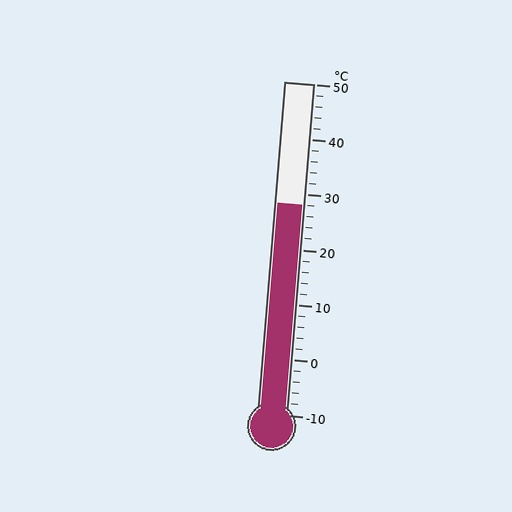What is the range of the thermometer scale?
The thermometer scale ranges from -10°C to 50°C.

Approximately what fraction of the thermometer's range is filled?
The thermometer is filled to approximately 65% of its range.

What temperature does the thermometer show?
The thermometer shows approximately 28°C.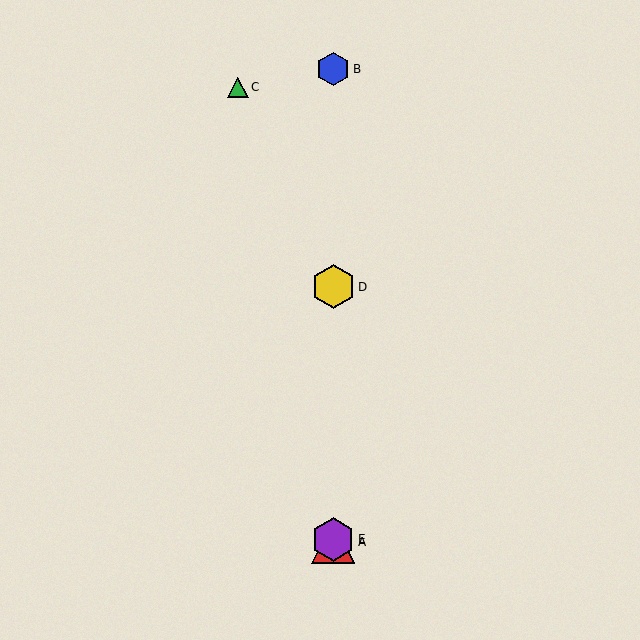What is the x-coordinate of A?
Object A is at x≈333.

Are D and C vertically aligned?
No, D is at x≈333 and C is at x≈238.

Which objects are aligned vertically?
Objects A, B, D, E are aligned vertically.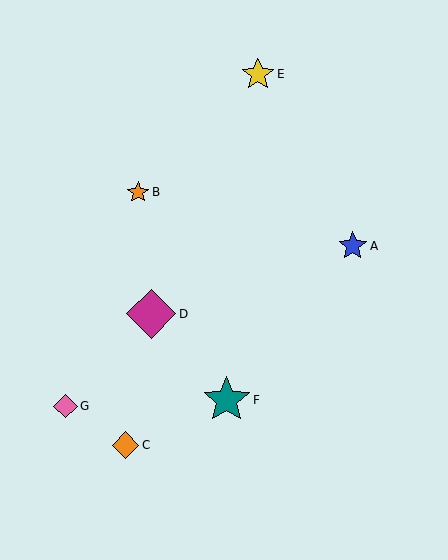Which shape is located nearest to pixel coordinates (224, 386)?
The teal star (labeled F) at (227, 400) is nearest to that location.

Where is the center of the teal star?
The center of the teal star is at (227, 400).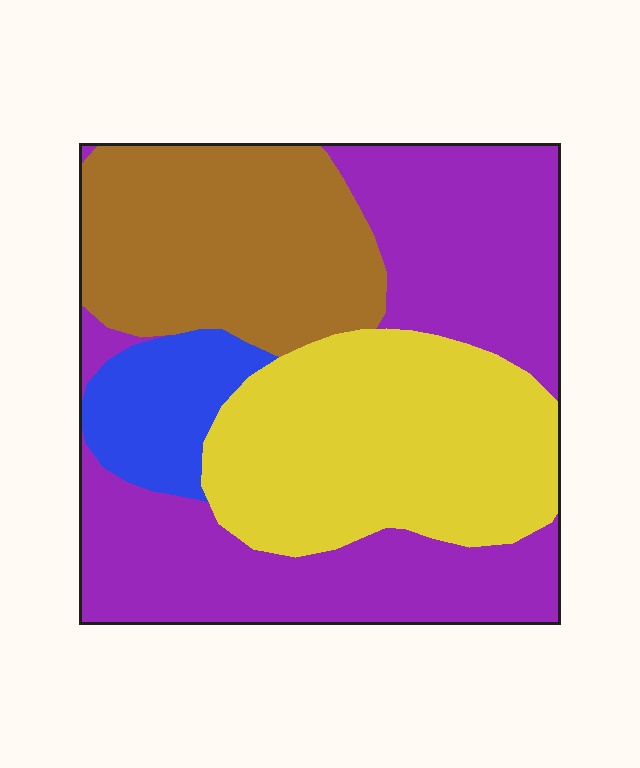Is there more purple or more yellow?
Purple.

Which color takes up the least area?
Blue, at roughly 10%.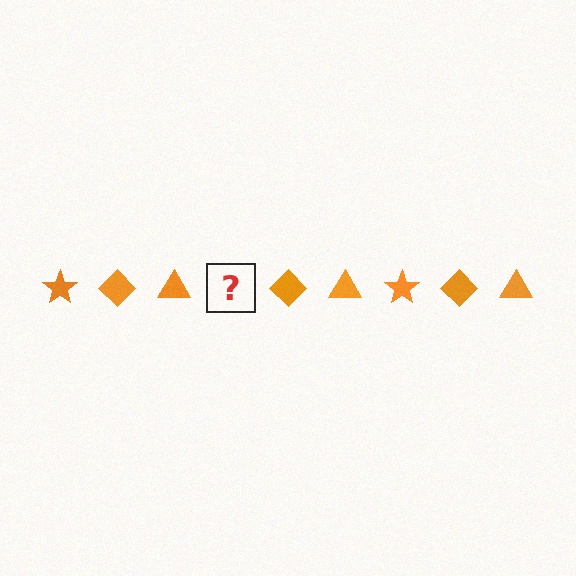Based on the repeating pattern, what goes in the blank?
The blank should be an orange star.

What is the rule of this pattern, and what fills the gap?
The rule is that the pattern cycles through star, diamond, triangle shapes in orange. The gap should be filled with an orange star.